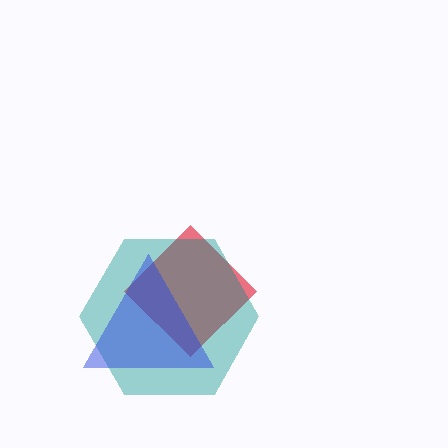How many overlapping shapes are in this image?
There are 3 overlapping shapes in the image.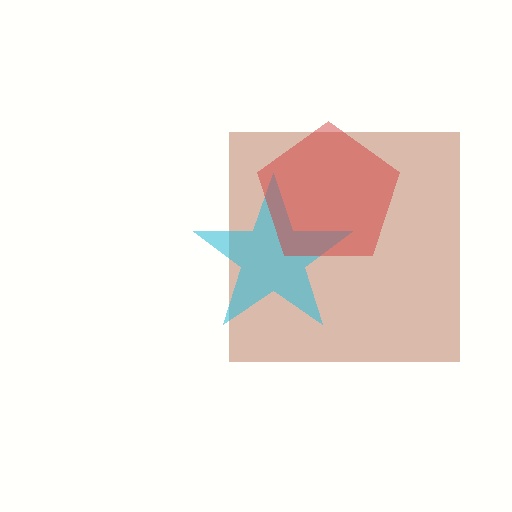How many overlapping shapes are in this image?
There are 3 overlapping shapes in the image.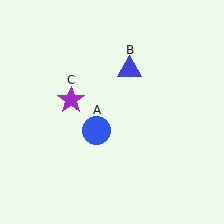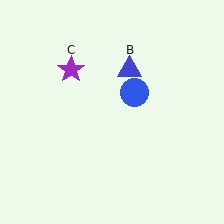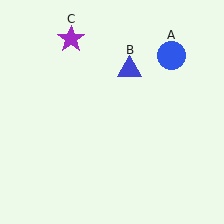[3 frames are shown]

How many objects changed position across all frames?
2 objects changed position: blue circle (object A), purple star (object C).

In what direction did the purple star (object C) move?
The purple star (object C) moved up.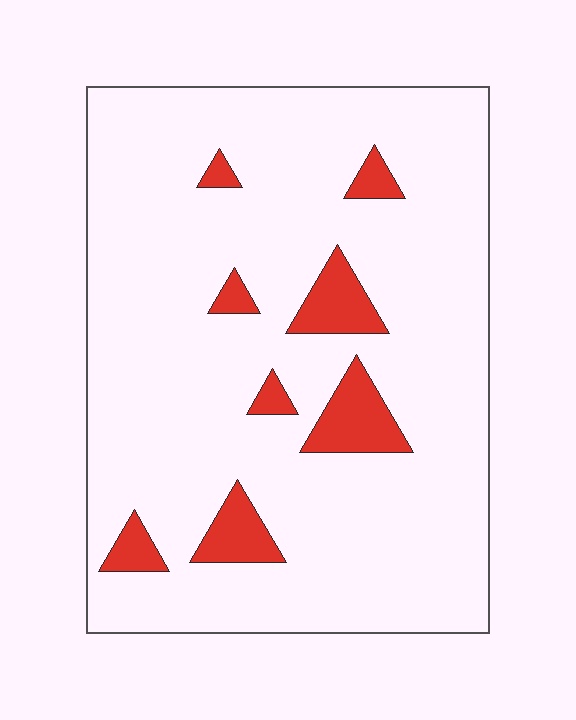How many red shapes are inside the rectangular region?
8.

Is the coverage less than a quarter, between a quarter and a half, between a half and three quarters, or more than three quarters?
Less than a quarter.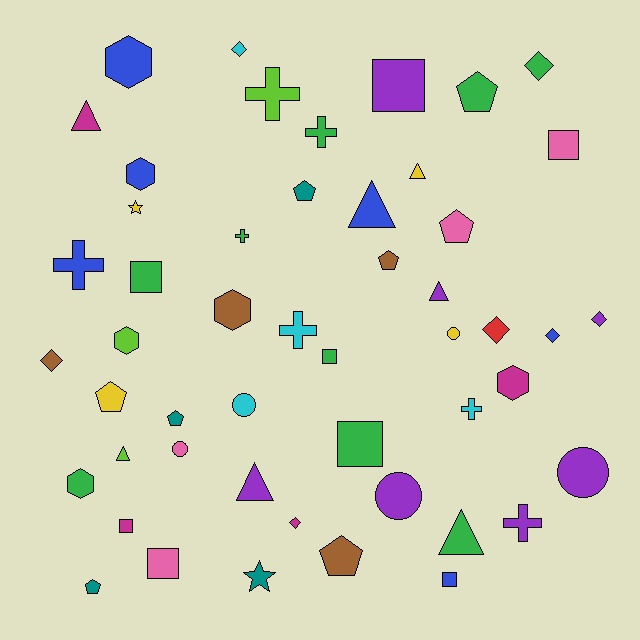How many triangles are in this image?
There are 7 triangles.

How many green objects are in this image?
There are 9 green objects.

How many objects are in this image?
There are 50 objects.